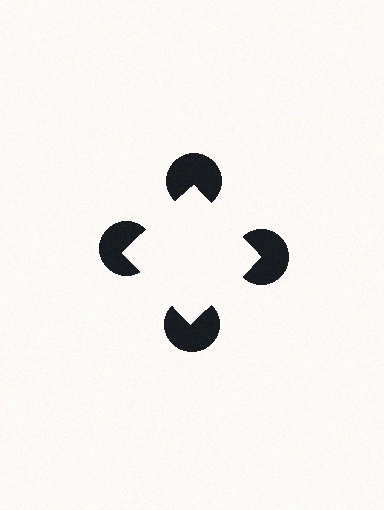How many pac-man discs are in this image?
There are 4 — one at each vertex of the illusory square.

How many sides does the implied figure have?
4 sides.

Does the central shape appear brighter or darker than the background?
It typically appears slightly brighter than the background, even though no actual brightness change is drawn.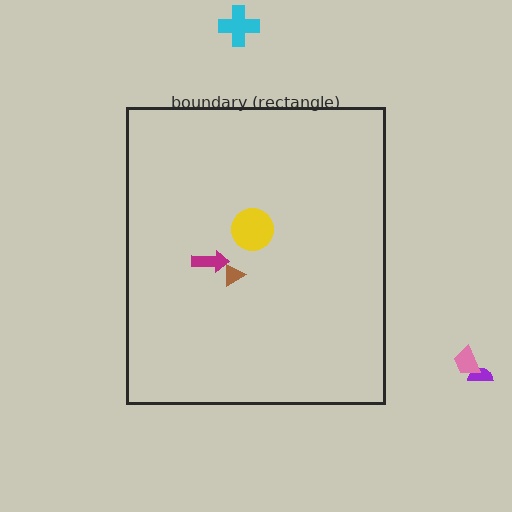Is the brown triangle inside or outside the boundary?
Inside.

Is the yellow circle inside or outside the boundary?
Inside.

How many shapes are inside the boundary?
3 inside, 3 outside.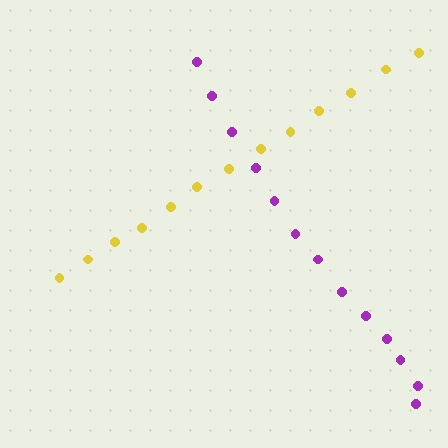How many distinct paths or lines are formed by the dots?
There are 2 distinct paths.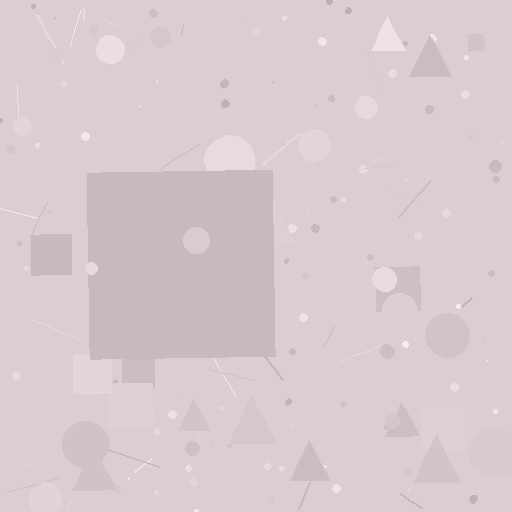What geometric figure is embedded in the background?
A square is embedded in the background.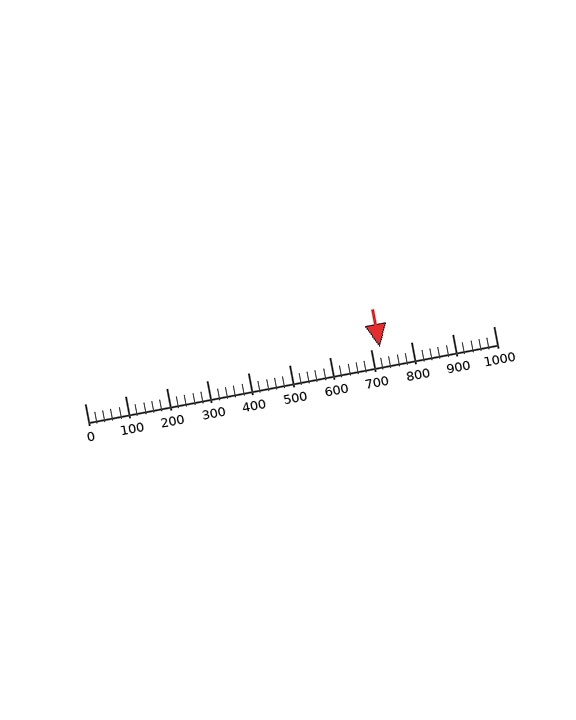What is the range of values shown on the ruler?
The ruler shows values from 0 to 1000.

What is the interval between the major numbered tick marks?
The major tick marks are spaced 100 units apart.